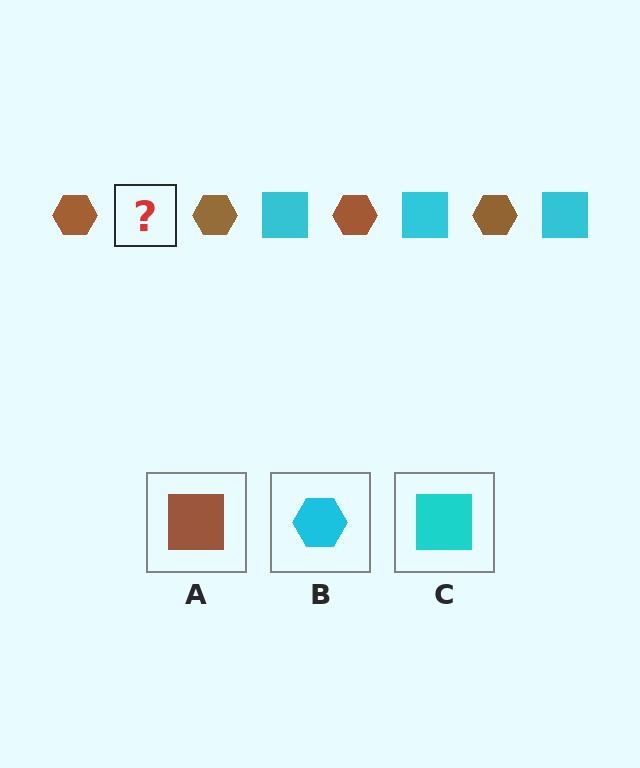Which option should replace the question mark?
Option C.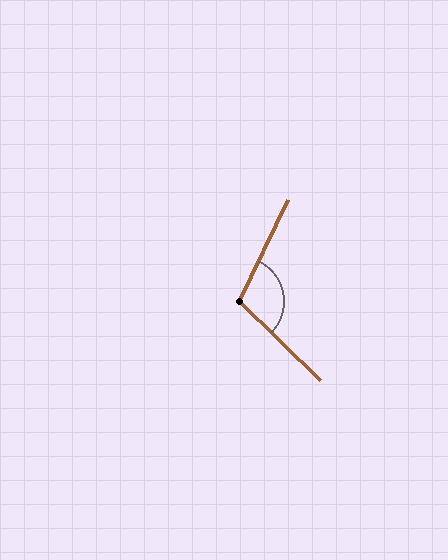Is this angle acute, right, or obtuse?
It is obtuse.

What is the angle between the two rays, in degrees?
Approximately 109 degrees.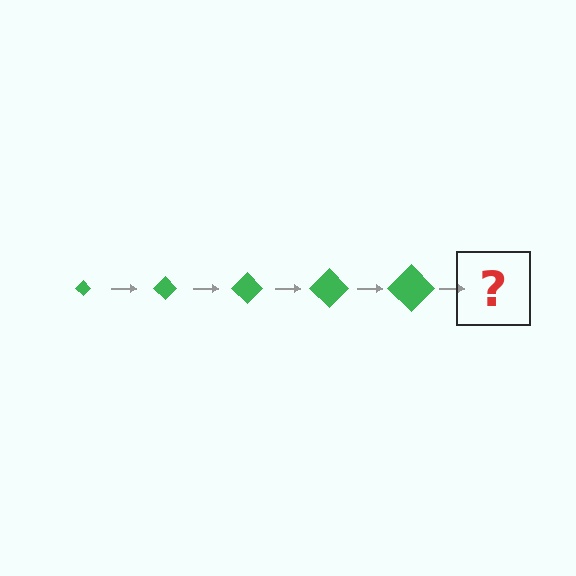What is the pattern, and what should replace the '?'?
The pattern is that the diamond gets progressively larger each step. The '?' should be a green diamond, larger than the previous one.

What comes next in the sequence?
The next element should be a green diamond, larger than the previous one.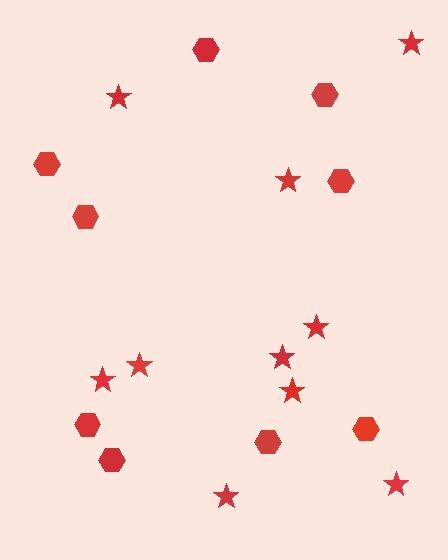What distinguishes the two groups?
There are 2 groups: one group of stars (10) and one group of hexagons (9).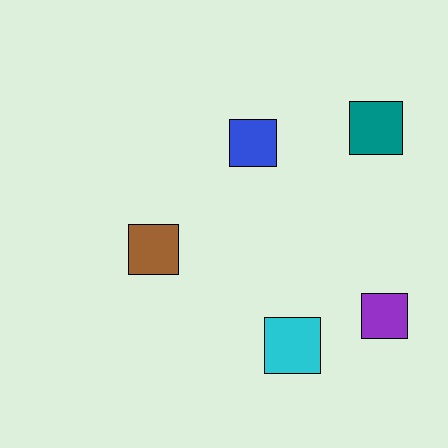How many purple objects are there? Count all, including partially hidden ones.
There is 1 purple object.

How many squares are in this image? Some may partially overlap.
There are 5 squares.